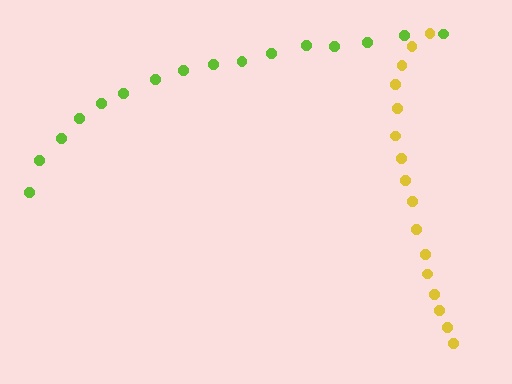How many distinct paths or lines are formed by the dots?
There are 2 distinct paths.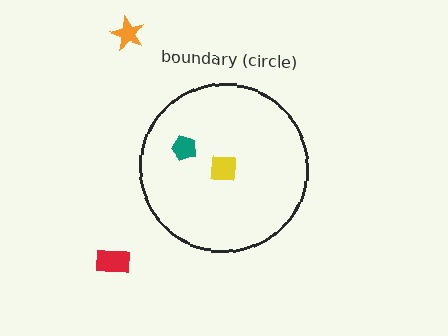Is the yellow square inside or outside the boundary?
Inside.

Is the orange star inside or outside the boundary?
Outside.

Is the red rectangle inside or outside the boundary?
Outside.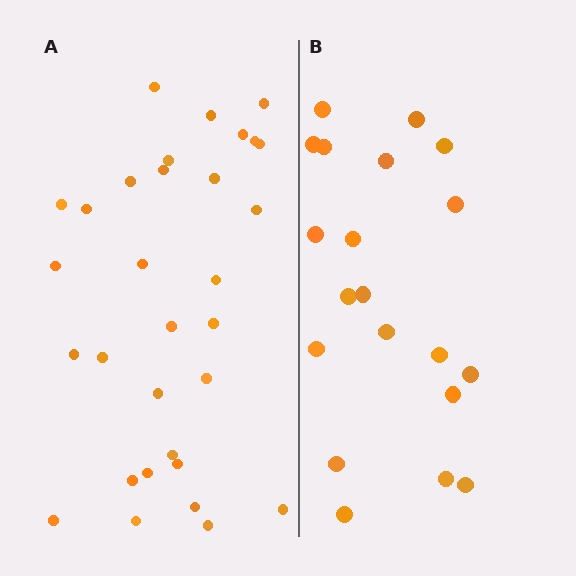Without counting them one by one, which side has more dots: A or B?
Region A (the left region) has more dots.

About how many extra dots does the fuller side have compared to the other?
Region A has roughly 12 or so more dots than region B.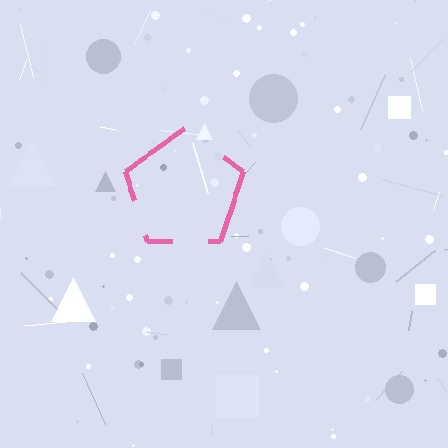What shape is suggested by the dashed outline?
The dashed outline suggests a pentagon.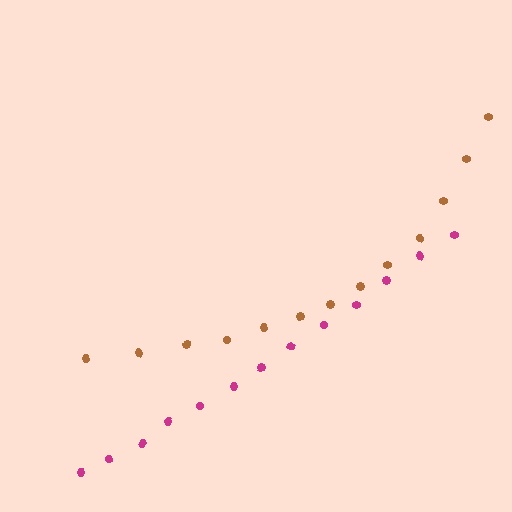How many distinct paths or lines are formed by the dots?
There are 2 distinct paths.